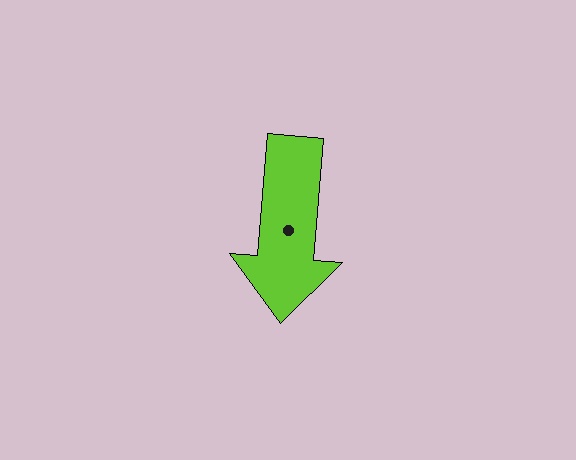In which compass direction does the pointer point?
South.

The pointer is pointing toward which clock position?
Roughly 6 o'clock.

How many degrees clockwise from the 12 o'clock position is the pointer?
Approximately 184 degrees.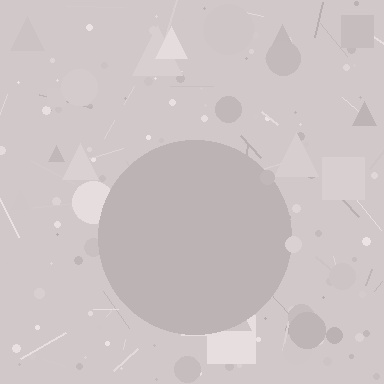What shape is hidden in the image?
A circle is hidden in the image.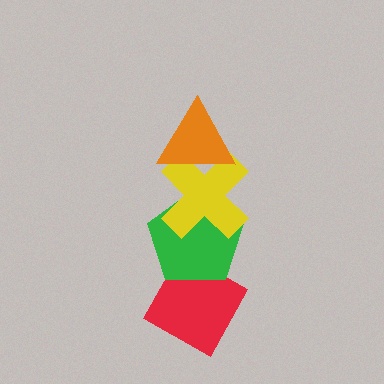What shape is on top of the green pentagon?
The yellow cross is on top of the green pentagon.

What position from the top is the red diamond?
The red diamond is 4th from the top.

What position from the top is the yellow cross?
The yellow cross is 2nd from the top.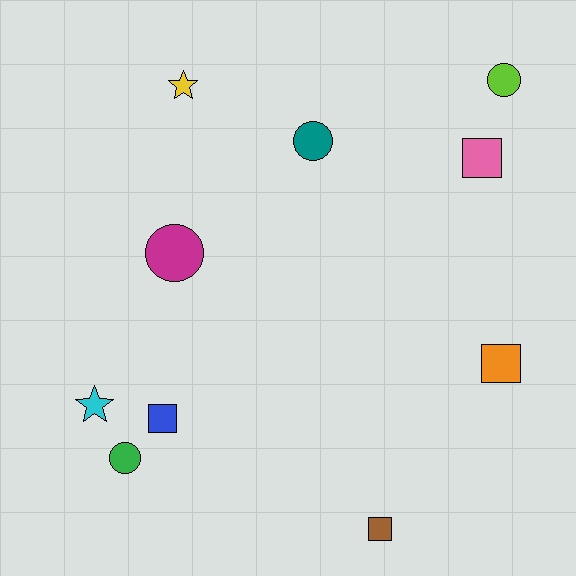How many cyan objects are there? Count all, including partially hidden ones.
There is 1 cyan object.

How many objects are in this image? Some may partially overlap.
There are 10 objects.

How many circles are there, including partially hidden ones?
There are 4 circles.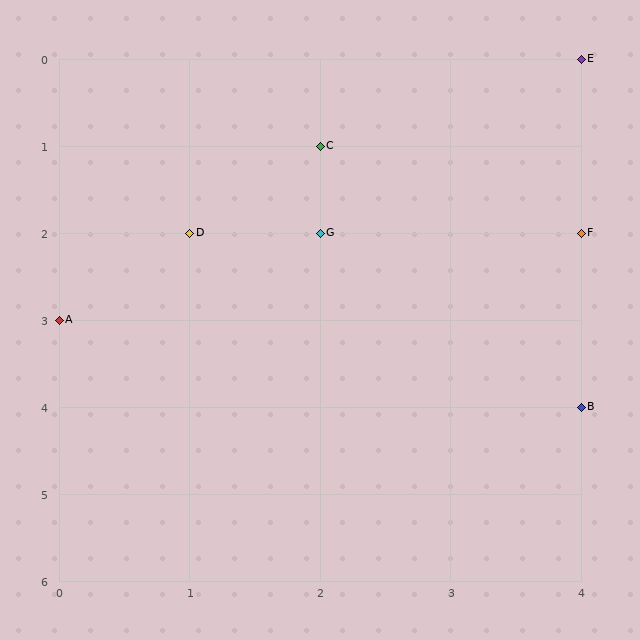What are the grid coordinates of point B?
Point B is at grid coordinates (4, 4).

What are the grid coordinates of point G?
Point G is at grid coordinates (2, 2).